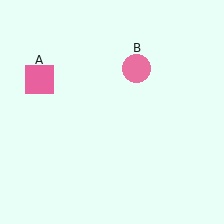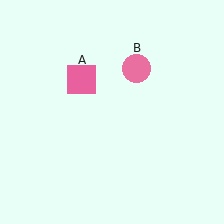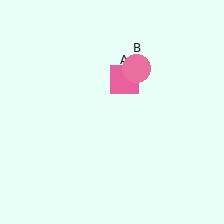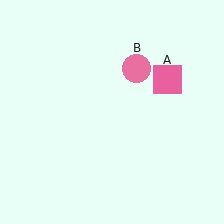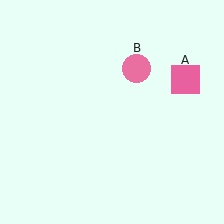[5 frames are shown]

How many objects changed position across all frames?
1 object changed position: pink square (object A).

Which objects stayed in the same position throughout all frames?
Pink circle (object B) remained stationary.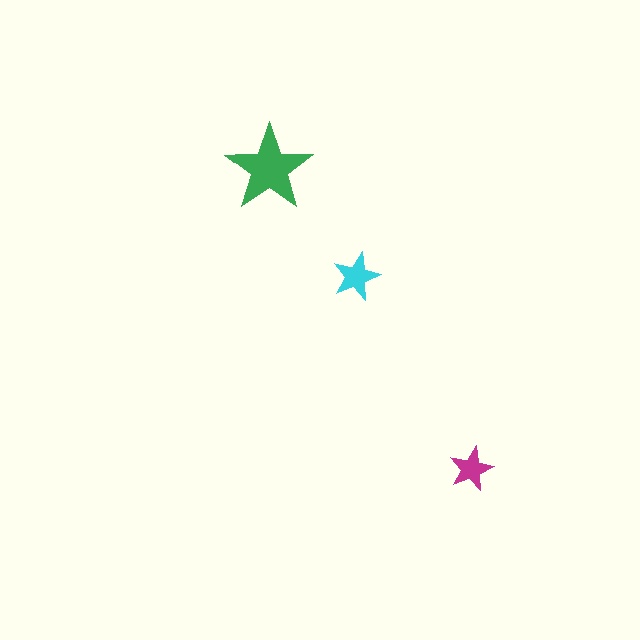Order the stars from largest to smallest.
the green one, the cyan one, the magenta one.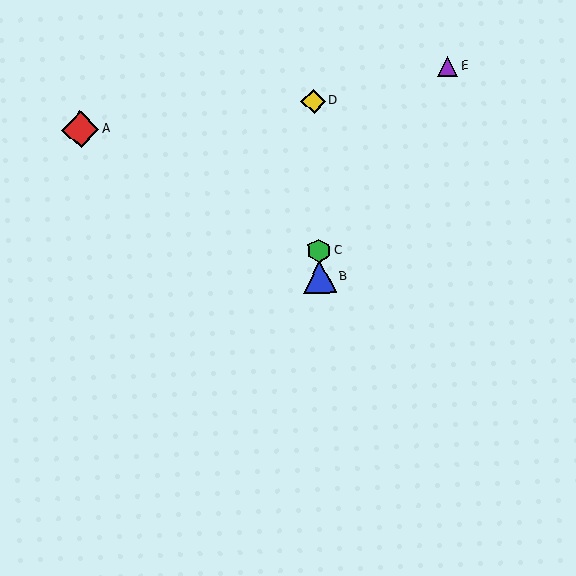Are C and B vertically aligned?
Yes, both are at x≈319.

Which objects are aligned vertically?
Objects B, C, D are aligned vertically.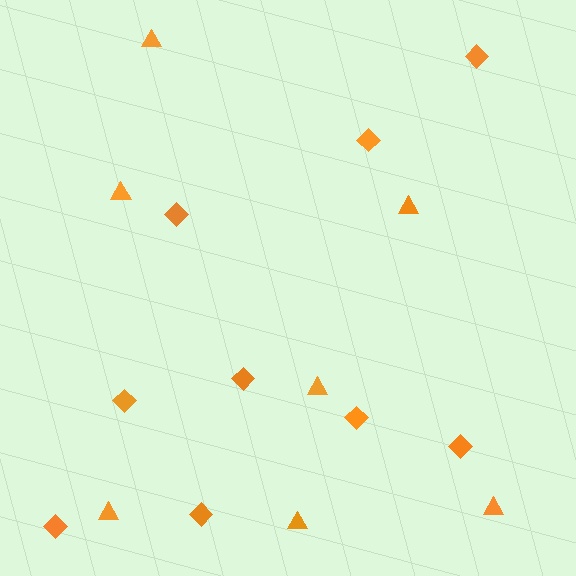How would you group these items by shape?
There are 2 groups: one group of diamonds (9) and one group of triangles (7).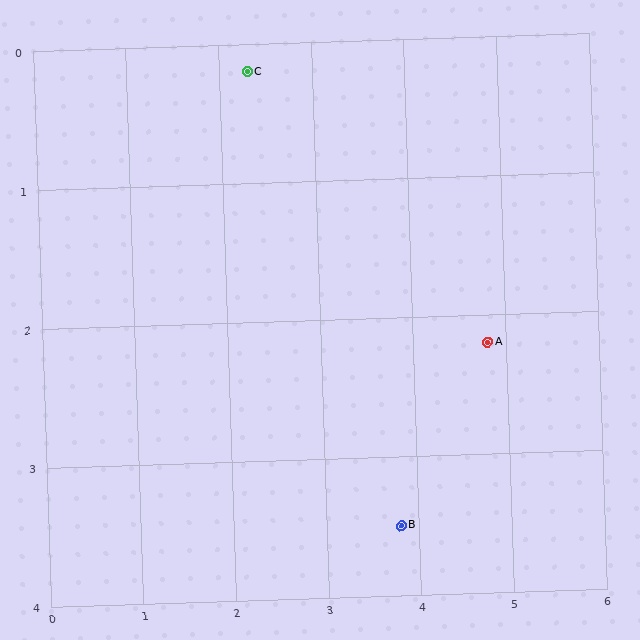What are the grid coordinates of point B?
Point B is at approximately (3.8, 3.5).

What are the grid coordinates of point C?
Point C is at approximately (2.3, 0.2).